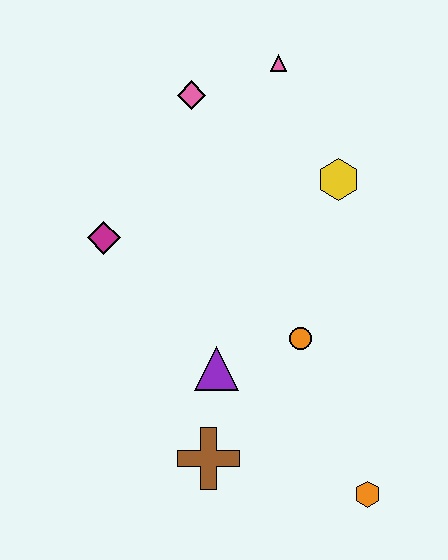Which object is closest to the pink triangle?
The pink diamond is closest to the pink triangle.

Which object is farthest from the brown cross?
The pink triangle is farthest from the brown cross.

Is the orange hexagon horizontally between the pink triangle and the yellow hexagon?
No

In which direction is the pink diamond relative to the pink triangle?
The pink diamond is to the left of the pink triangle.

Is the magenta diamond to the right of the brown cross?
No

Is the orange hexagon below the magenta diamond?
Yes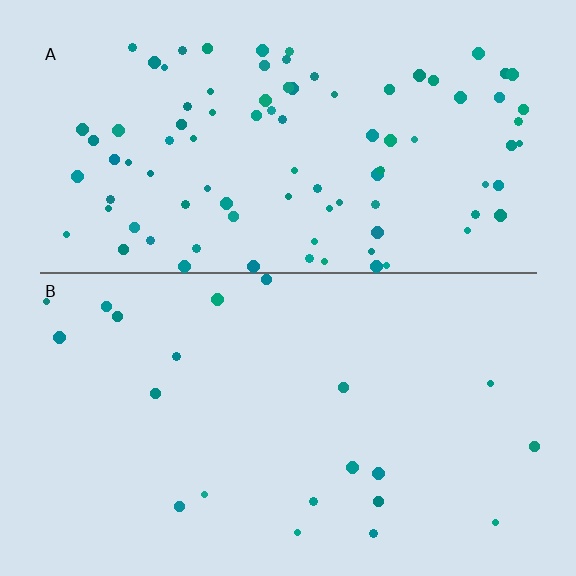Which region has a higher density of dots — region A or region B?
A (the top).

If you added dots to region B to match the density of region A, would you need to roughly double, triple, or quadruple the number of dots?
Approximately quadruple.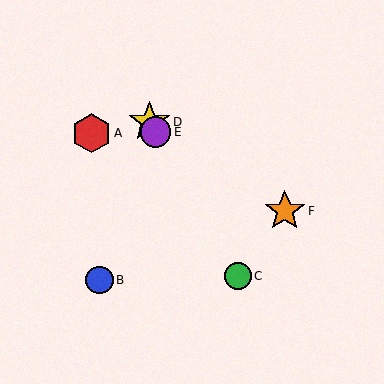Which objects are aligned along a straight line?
Objects C, D, E are aligned along a straight line.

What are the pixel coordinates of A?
Object A is at (91, 133).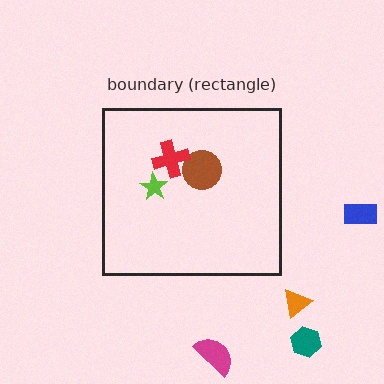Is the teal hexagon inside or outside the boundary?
Outside.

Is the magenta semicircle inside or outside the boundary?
Outside.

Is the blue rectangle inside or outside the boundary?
Outside.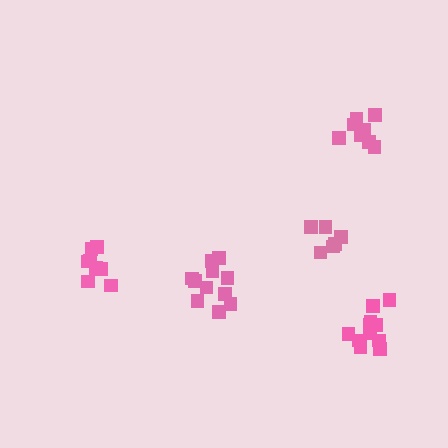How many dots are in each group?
Group 1: 11 dots, Group 2: 11 dots, Group 3: 6 dots, Group 4: 8 dots, Group 5: 9 dots (45 total).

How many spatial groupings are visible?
There are 5 spatial groupings.